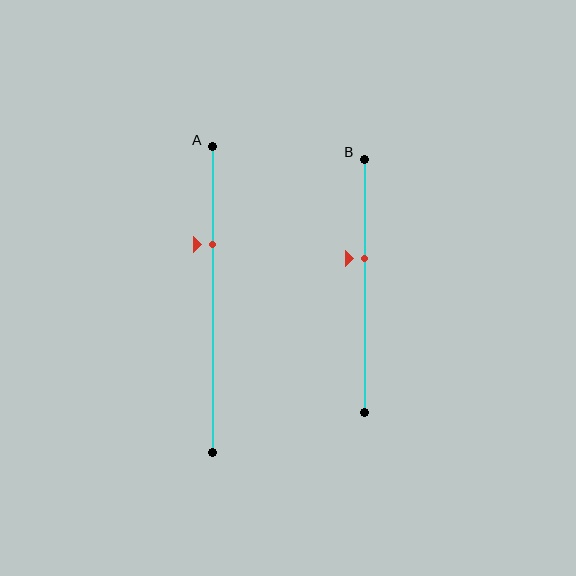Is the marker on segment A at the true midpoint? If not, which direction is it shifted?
No, the marker on segment A is shifted upward by about 18% of the segment length.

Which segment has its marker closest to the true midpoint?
Segment B has its marker closest to the true midpoint.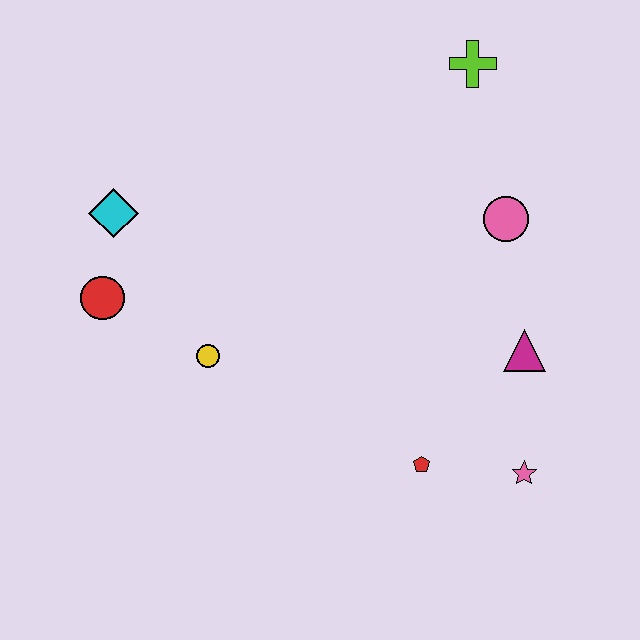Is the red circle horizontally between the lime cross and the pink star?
No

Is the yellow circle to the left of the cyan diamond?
No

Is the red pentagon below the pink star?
No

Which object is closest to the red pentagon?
The pink star is closest to the red pentagon.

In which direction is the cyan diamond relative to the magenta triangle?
The cyan diamond is to the left of the magenta triangle.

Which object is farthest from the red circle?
The pink star is farthest from the red circle.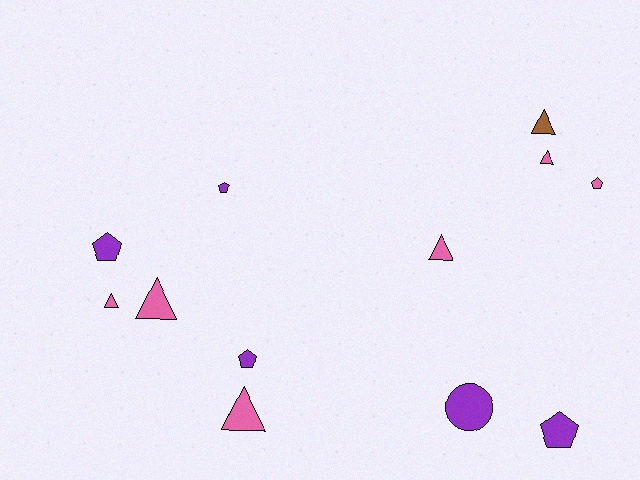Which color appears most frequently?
Pink, with 6 objects.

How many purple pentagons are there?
There are 4 purple pentagons.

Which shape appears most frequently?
Triangle, with 6 objects.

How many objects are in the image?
There are 12 objects.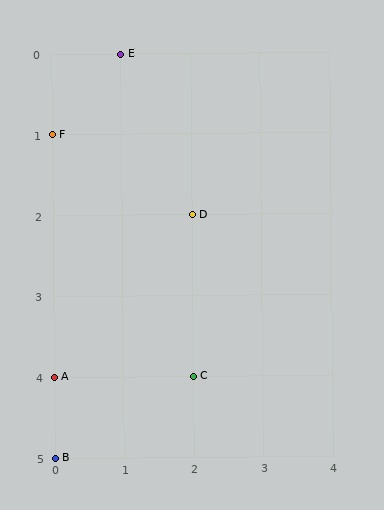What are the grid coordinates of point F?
Point F is at grid coordinates (0, 1).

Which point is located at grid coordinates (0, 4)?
Point A is at (0, 4).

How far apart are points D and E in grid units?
Points D and E are 1 column and 2 rows apart (about 2.2 grid units diagonally).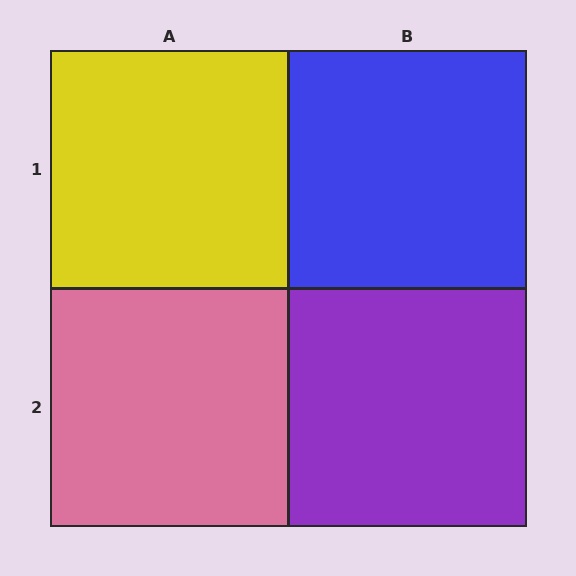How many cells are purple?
1 cell is purple.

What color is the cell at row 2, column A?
Pink.